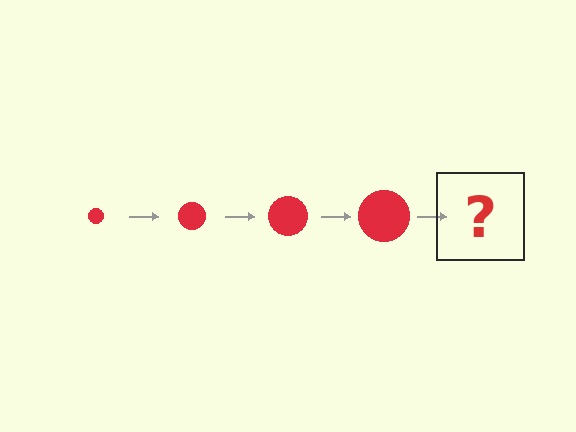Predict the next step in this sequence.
The next step is a red circle, larger than the previous one.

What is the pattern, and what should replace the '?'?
The pattern is that the circle gets progressively larger each step. The '?' should be a red circle, larger than the previous one.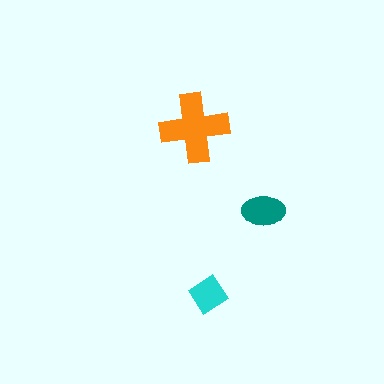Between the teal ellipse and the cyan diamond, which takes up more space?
The teal ellipse.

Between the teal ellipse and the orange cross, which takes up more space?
The orange cross.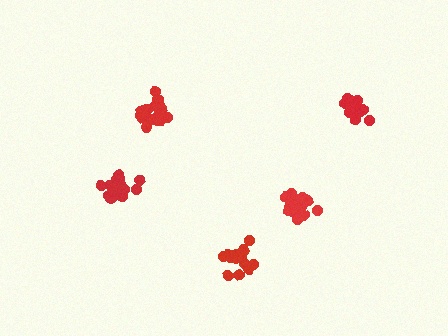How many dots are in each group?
Group 1: 15 dots, Group 2: 17 dots, Group 3: 16 dots, Group 4: 19 dots, Group 5: 20 dots (87 total).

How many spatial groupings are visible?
There are 5 spatial groupings.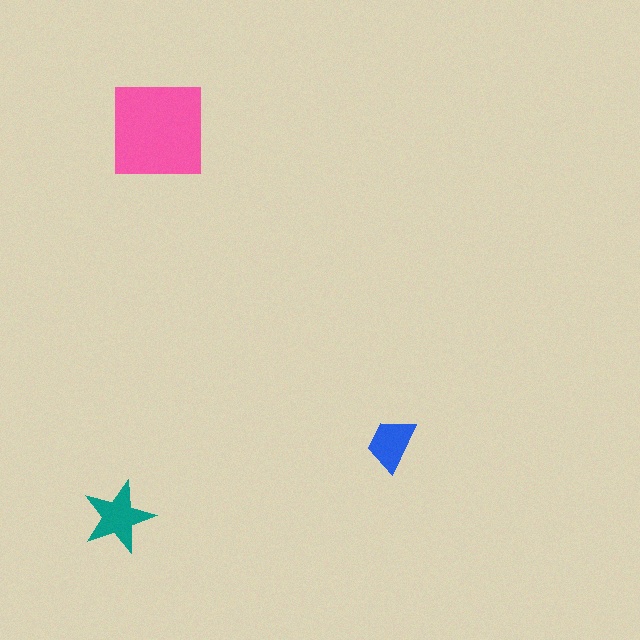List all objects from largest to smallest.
The pink square, the teal star, the blue trapezoid.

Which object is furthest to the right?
The blue trapezoid is rightmost.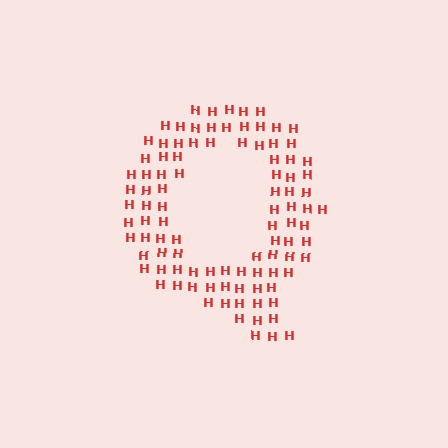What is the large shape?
The large shape is the letter Q.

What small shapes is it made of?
It is made of small letter H's.